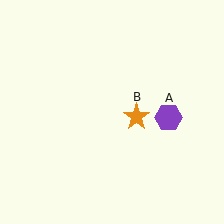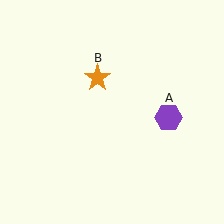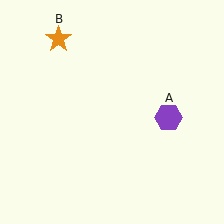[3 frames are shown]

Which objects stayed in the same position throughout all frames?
Purple hexagon (object A) remained stationary.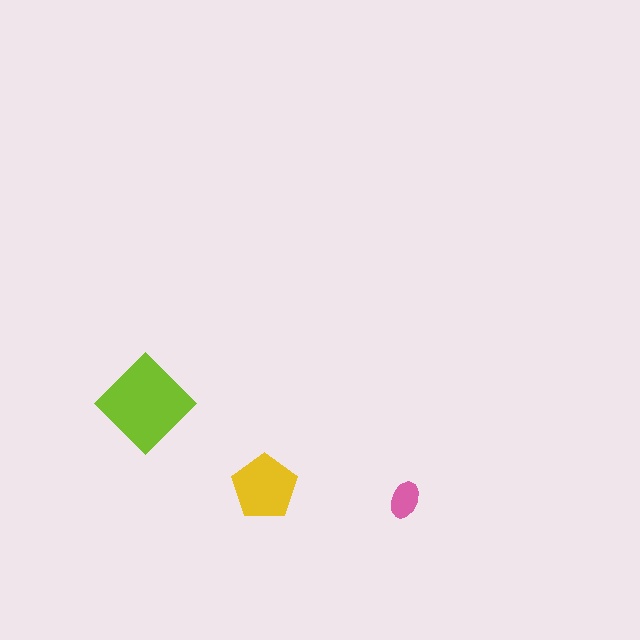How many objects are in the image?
There are 3 objects in the image.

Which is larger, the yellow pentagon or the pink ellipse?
The yellow pentagon.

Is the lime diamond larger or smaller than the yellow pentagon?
Larger.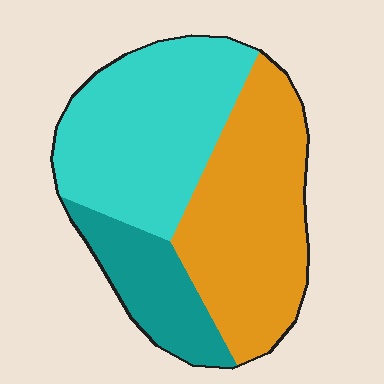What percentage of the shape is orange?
Orange covers 42% of the shape.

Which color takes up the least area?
Teal, at roughly 20%.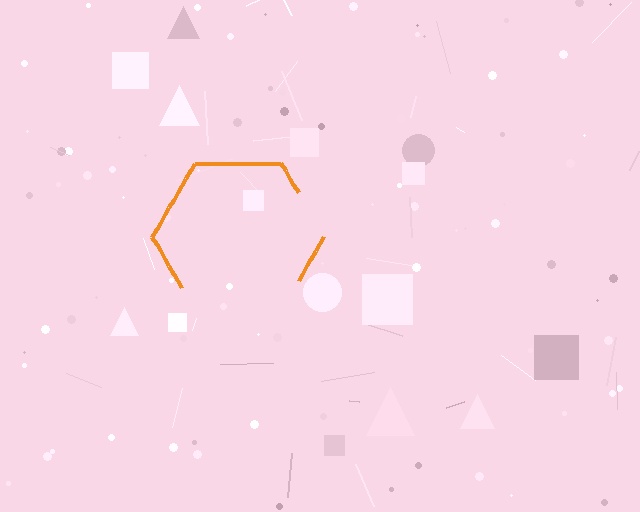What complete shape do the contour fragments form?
The contour fragments form a hexagon.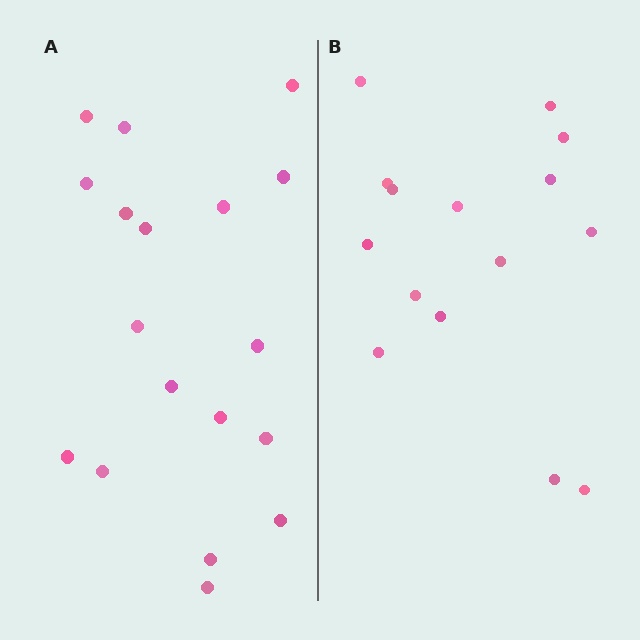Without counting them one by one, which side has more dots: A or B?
Region A (the left region) has more dots.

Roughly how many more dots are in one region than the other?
Region A has just a few more — roughly 2 or 3 more dots than region B.